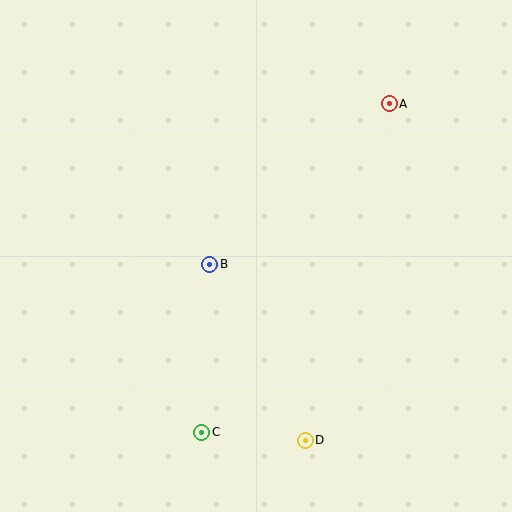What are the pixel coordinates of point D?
Point D is at (305, 440).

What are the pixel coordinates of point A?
Point A is at (389, 104).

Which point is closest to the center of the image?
Point B at (210, 264) is closest to the center.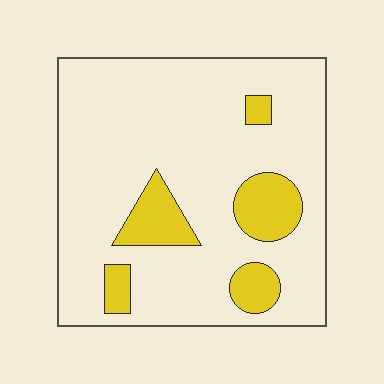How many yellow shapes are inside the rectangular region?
5.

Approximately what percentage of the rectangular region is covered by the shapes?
Approximately 15%.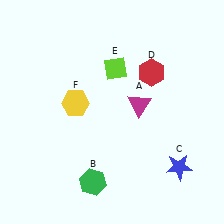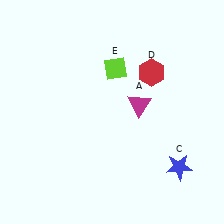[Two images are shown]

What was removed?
The yellow hexagon (F), the green hexagon (B) were removed in Image 2.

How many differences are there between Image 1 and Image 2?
There are 2 differences between the two images.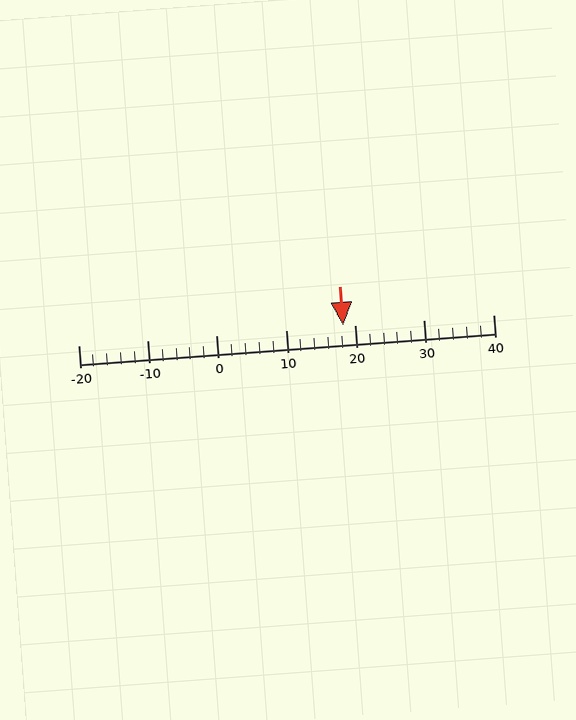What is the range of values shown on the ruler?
The ruler shows values from -20 to 40.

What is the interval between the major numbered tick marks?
The major tick marks are spaced 10 units apart.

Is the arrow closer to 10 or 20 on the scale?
The arrow is closer to 20.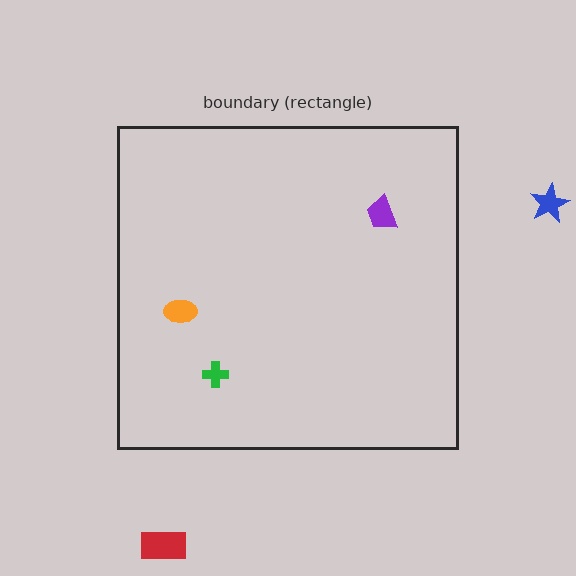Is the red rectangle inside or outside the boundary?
Outside.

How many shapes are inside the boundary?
3 inside, 2 outside.